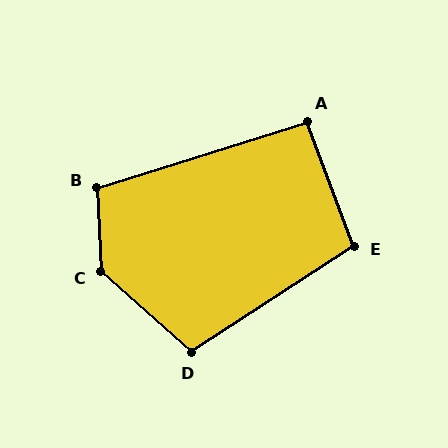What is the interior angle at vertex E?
Approximately 102 degrees (obtuse).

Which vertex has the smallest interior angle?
A, at approximately 93 degrees.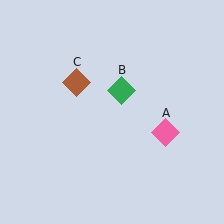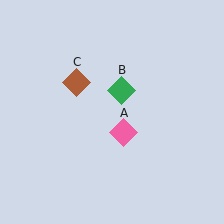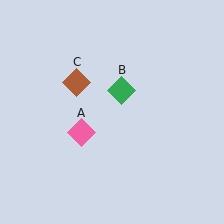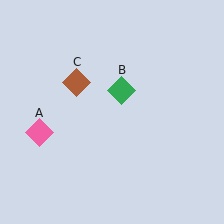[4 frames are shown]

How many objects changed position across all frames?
1 object changed position: pink diamond (object A).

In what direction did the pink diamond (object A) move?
The pink diamond (object A) moved left.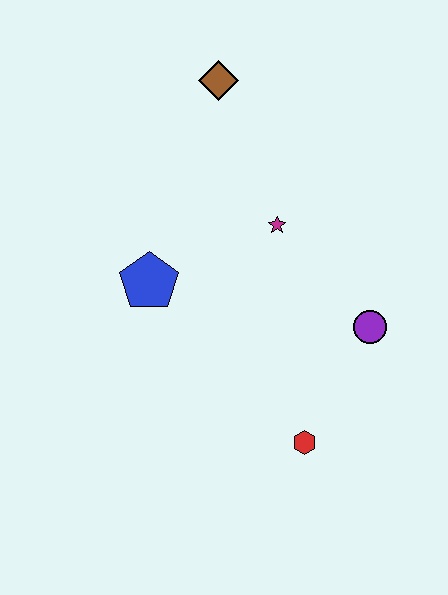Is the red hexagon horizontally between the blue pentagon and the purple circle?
Yes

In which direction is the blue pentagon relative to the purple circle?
The blue pentagon is to the left of the purple circle.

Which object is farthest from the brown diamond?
The red hexagon is farthest from the brown diamond.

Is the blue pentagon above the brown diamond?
No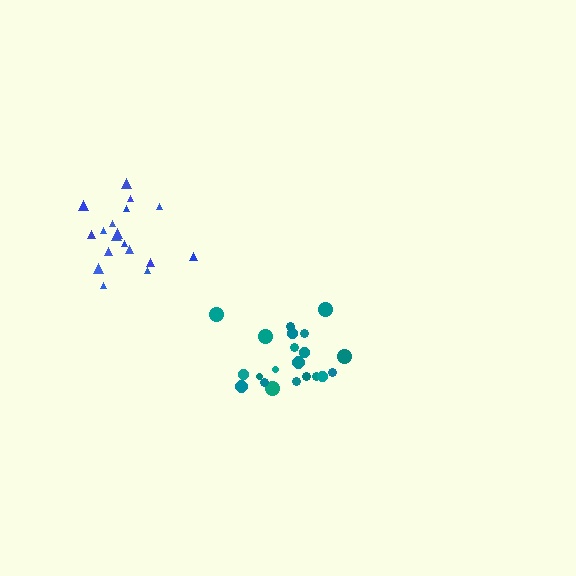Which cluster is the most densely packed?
Blue.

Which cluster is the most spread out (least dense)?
Teal.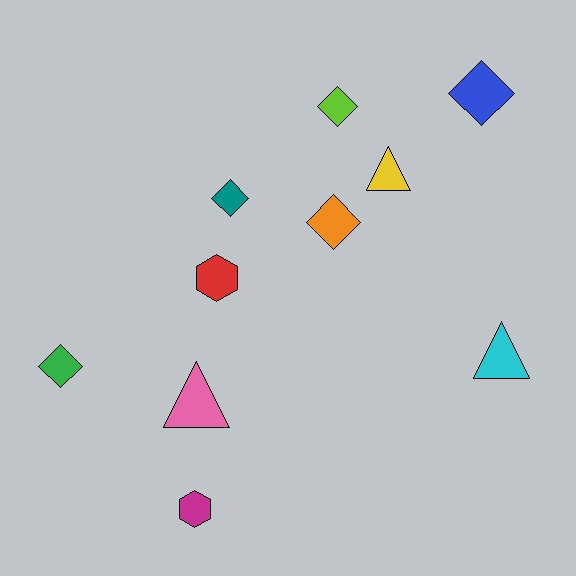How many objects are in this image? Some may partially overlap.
There are 10 objects.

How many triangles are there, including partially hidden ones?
There are 3 triangles.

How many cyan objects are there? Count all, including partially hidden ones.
There is 1 cyan object.